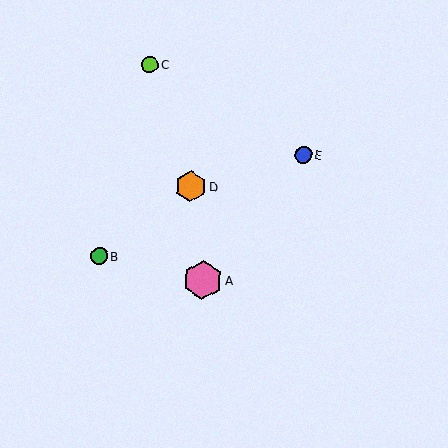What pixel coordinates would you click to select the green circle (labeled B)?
Click at (99, 256) to select the green circle B.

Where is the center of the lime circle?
The center of the lime circle is at (150, 64).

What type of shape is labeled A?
Shape A is a pink hexagon.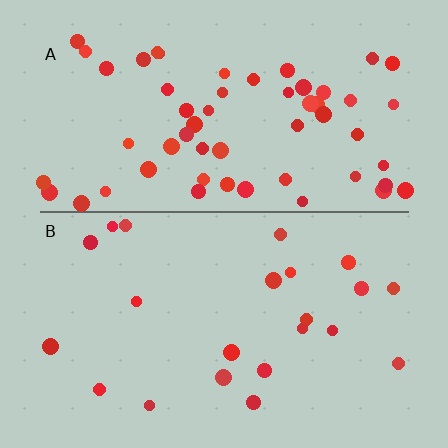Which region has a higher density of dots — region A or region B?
A (the top).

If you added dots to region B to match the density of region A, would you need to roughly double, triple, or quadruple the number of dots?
Approximately triple.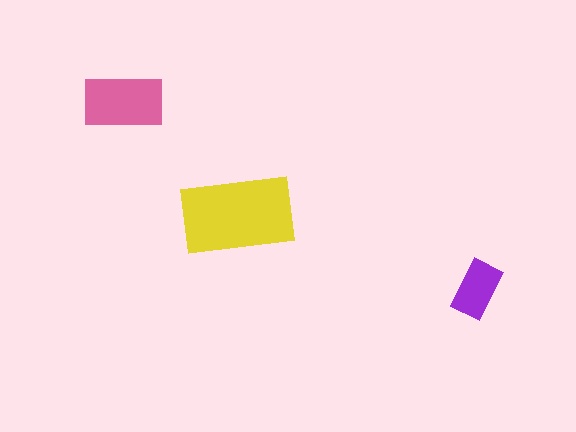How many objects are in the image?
There are 3 objects in the image.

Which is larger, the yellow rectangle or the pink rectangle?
The yellow one.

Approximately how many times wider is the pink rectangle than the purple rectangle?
About 1.5 times wider.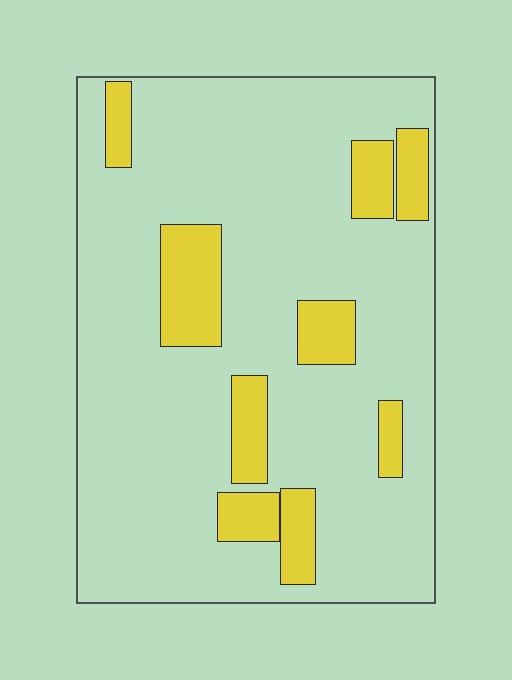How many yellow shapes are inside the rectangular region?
9.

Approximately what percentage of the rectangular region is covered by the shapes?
Approximately 15%.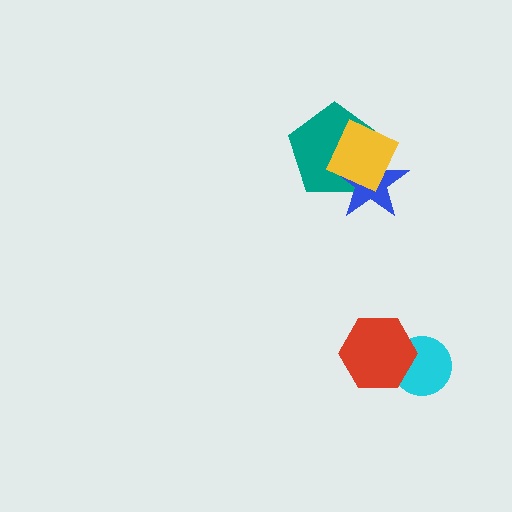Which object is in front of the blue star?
The yellow square is in front of the blue star.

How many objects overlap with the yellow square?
2 objects overlap with the yellow square.